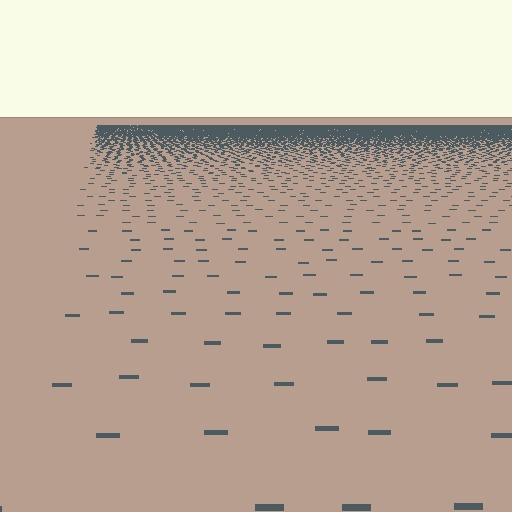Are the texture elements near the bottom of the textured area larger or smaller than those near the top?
Larger. Near the bottom, elements are closer to the viewer and appear at a bigger on-screen size.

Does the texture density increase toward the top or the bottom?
Density increases toward the top.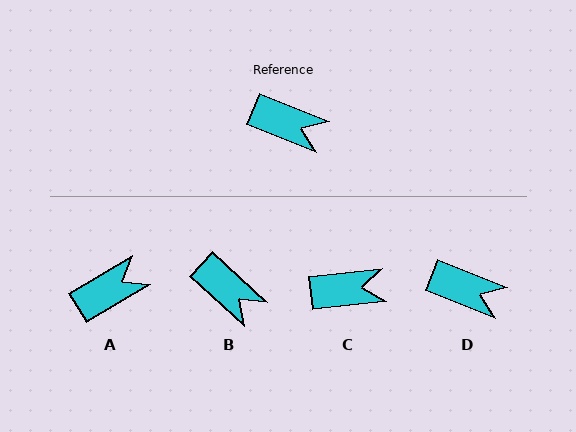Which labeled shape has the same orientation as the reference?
D.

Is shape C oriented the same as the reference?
No, it is off by about 28 degrees.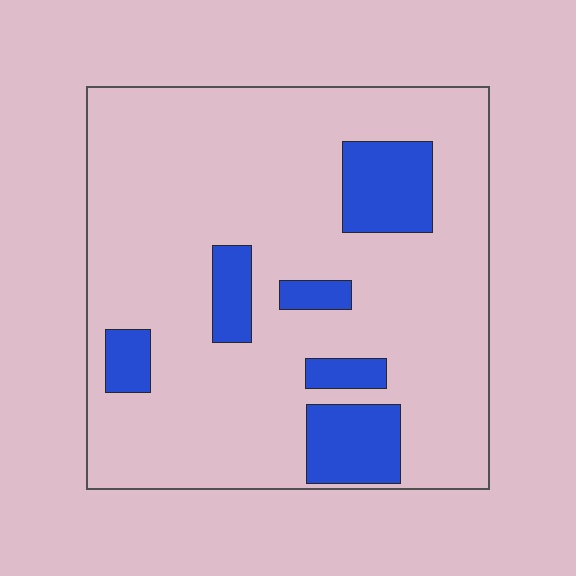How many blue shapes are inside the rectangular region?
6.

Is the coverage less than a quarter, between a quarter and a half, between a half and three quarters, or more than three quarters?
Less than a quarter.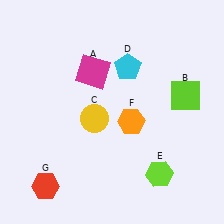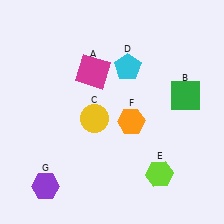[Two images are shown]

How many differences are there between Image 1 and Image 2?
There are 2 differences between the two images.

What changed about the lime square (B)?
In Image 1, B is lime. In Image 2, it changed to green.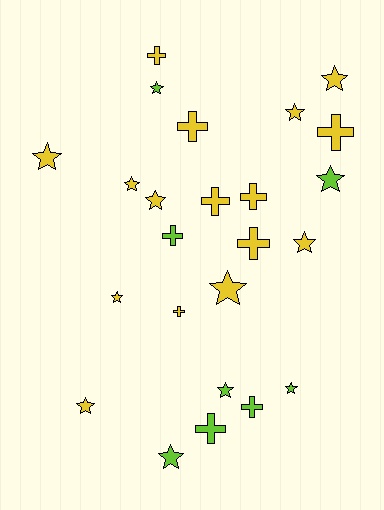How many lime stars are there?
There are 5 lime stars.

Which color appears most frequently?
Yellow, with 16 objects.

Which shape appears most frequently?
Star, with 14 objects.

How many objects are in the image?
There are 24 objects.